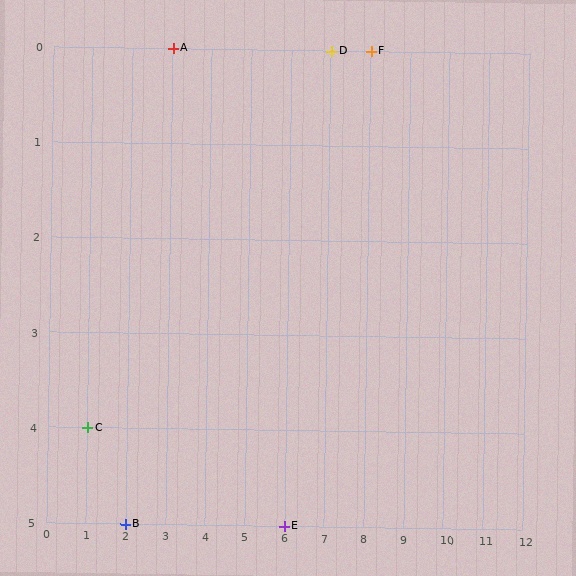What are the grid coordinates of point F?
Point F is at grid coordinates (8, 0).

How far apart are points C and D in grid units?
Points C and D are 6 columns and 4 rows apart (about 7.2 grid units diagonally).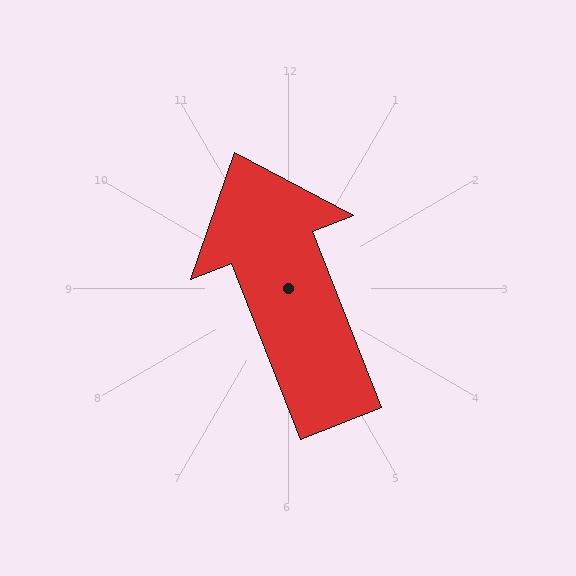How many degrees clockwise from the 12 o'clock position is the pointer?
Approximately 339 degrees.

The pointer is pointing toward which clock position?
Roughly 11 o'clock.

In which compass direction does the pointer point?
North.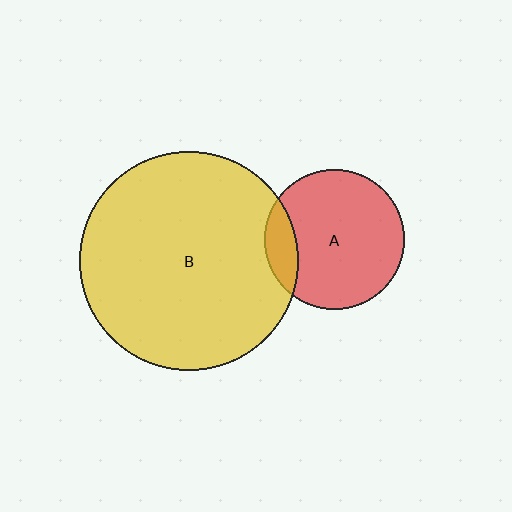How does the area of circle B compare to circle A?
Approximately 2.4 times.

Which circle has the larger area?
Circle B (yellow).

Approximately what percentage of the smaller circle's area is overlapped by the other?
Approximately 15%.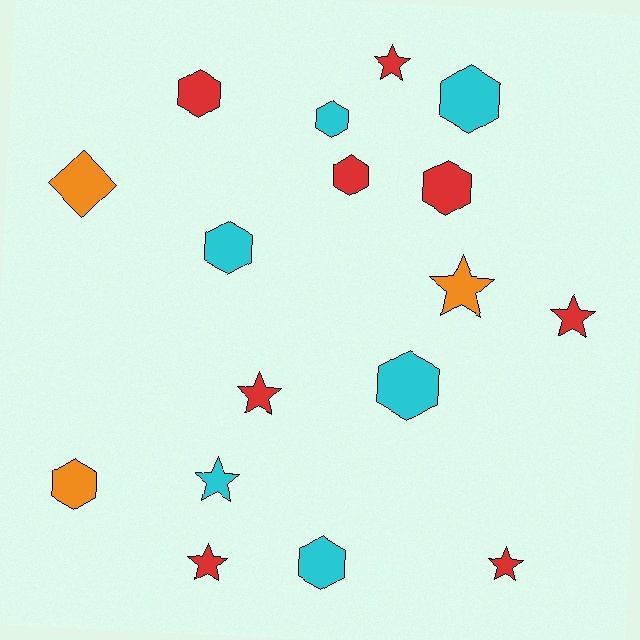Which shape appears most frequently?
Hexagon, with 9 objects.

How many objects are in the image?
There are 17 objects.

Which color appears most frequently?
Red, with 8 objects.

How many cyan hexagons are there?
There are 5 cyan hexagons.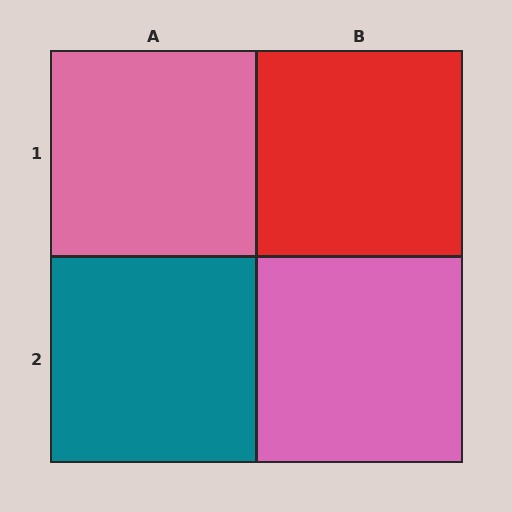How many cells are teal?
1 cell is teal.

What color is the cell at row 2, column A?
Teal.